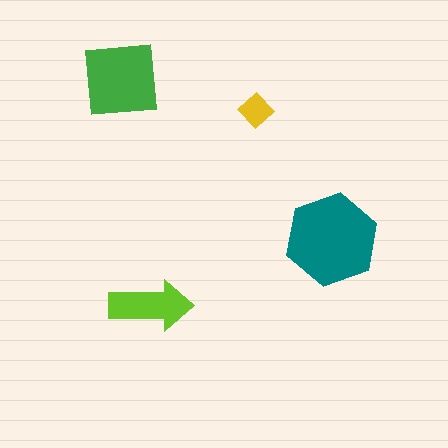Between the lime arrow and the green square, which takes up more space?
The green square.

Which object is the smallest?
The yellow diamond.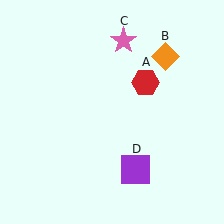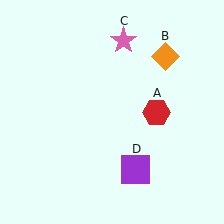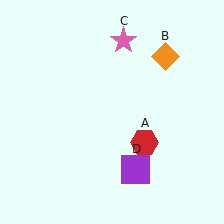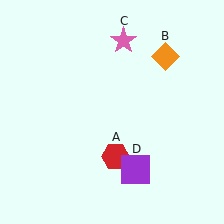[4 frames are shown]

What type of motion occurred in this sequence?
The red hexagon (object A) rotated clockwise around the center of the scene.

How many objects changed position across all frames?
1 object changed position: red hexagon (object A).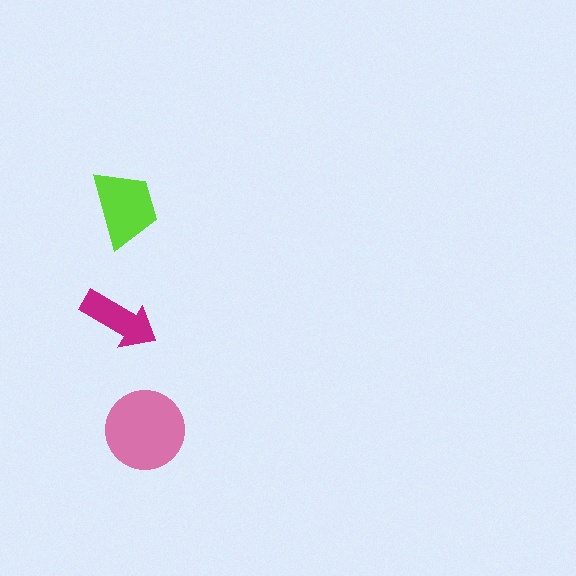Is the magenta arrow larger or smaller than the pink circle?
Smaller.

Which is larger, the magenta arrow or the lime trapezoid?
The lime trapezoid.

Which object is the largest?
The pink circle.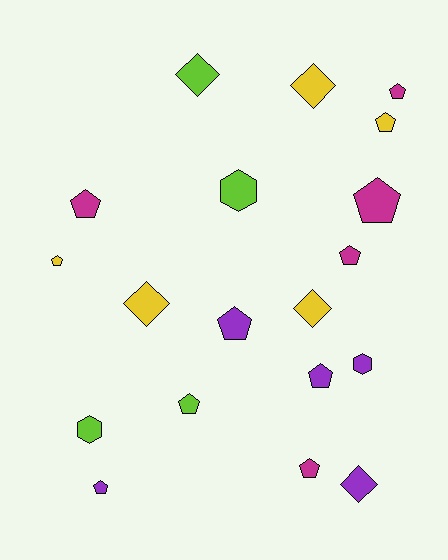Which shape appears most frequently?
Pentagon, with 11 objects.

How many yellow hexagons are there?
There are no yellow hexagons.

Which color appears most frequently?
Yellow, with 5 objects.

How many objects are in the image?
There are 19 objects.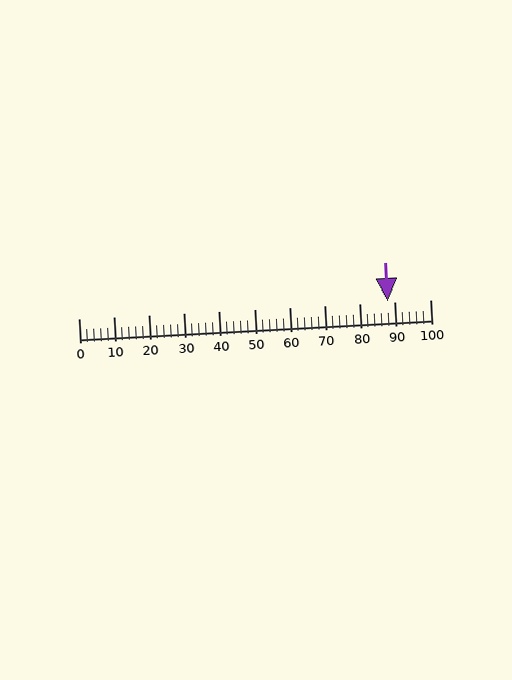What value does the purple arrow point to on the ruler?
The purple arrow points to approximately 88.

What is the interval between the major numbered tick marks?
The major tick marks are spaced 10 units apart.